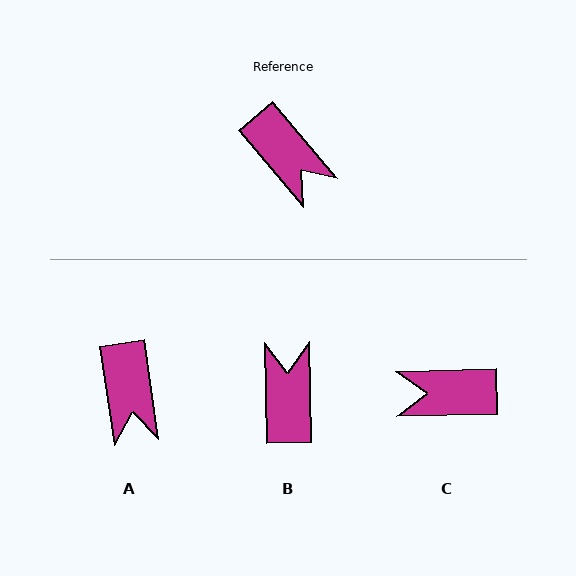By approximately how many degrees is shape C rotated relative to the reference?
Approximately 129 degrees clockwise.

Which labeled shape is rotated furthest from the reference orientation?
B, about 141 degrees away.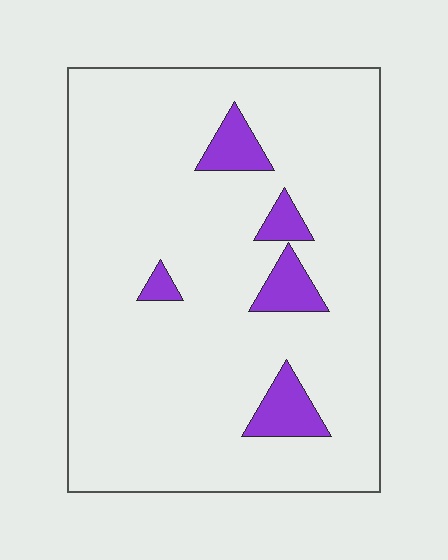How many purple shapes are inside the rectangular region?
5.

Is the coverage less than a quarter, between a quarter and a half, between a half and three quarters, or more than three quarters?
Less than a quarter.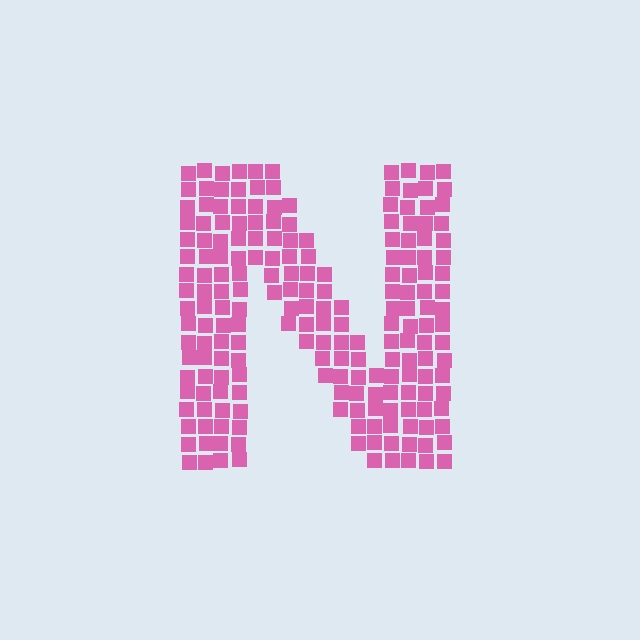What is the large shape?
The large shape is the letter N.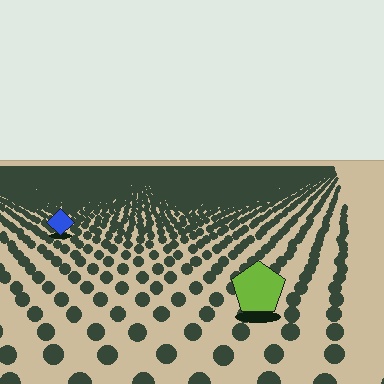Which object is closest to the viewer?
The lime pentagon is closest. The texture marks near it are larger and more spread out.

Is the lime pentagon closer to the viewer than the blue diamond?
Yes. The lime pentagon is closer — you can tell from the texture gradient: the ground texture is coarser near it.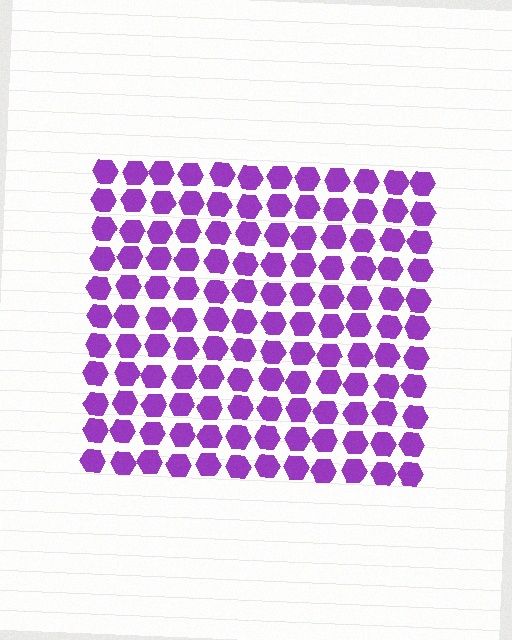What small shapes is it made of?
It is made of small hexagons.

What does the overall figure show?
The overall figure shows a square.